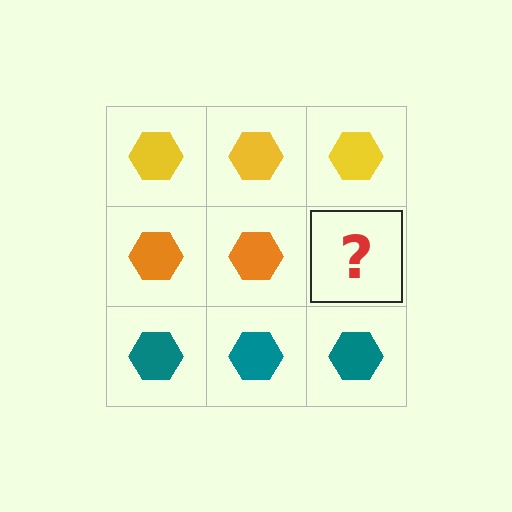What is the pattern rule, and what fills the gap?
The rule is that each row has a consistent color. The gap should be filled with an orange hexagon.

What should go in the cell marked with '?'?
The missing cell should contain an orange hexagon.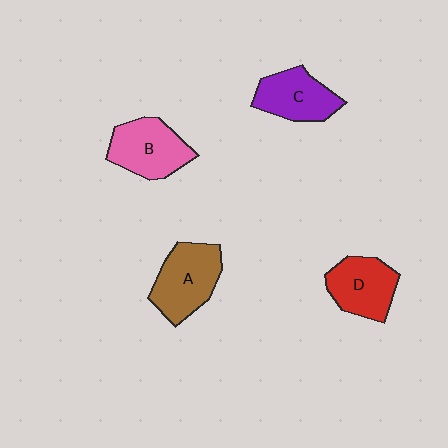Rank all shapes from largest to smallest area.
From largest to smallest: A (brown), B (pink), D (red), C (purple).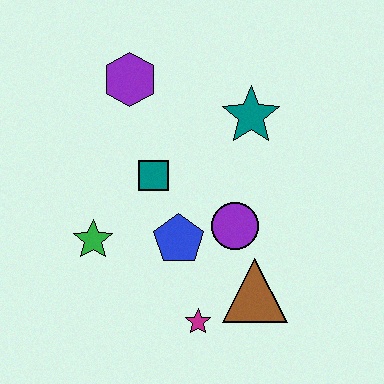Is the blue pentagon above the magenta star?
Yes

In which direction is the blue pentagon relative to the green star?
The blue pentagon is to the right of the green star.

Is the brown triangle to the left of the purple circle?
No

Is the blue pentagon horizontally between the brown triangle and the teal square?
Yes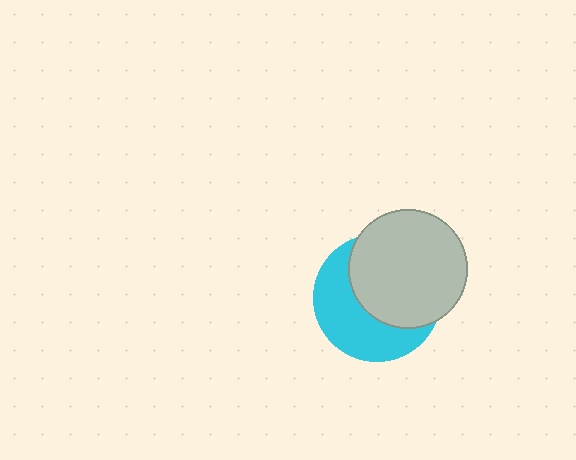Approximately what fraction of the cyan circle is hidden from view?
Roughly 54% of the cyan circle is hidden behind the light gray circle.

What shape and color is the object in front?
The object in front is a light gray circle.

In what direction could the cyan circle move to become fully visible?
The cyan circle could move toward the lower-left. That would shift it out from behind the light gray circle entirely.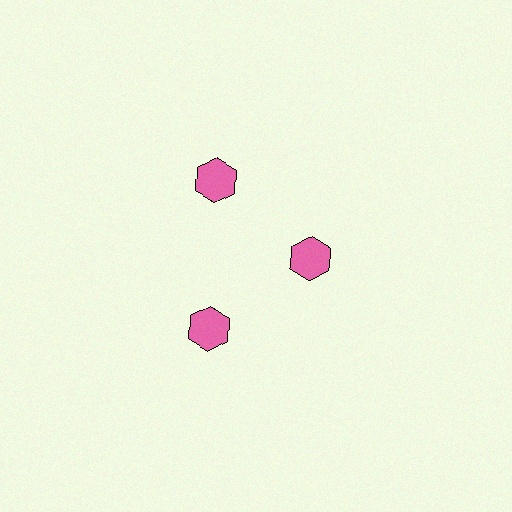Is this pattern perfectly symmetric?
No. The 3 pink hexagons are arranged in a ring, but one element near the 3 o'clock position is pulled inward toward the center, breaking the 3-fold rotational symmetry.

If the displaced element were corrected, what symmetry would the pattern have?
It would have 3-fold rotational symmetry — the pattern would map onto itself every 120 degrees.